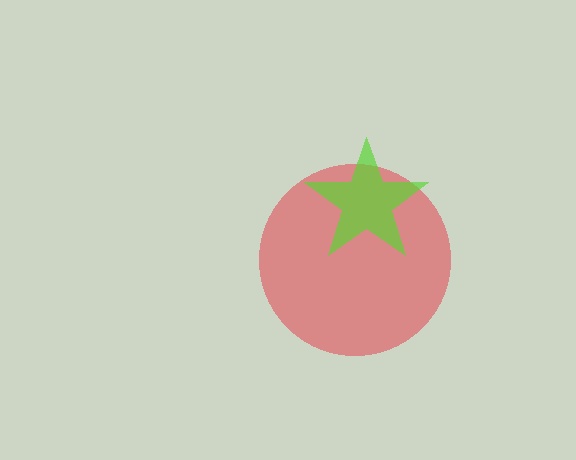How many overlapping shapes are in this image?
There are 2 overlapping shapes in the image.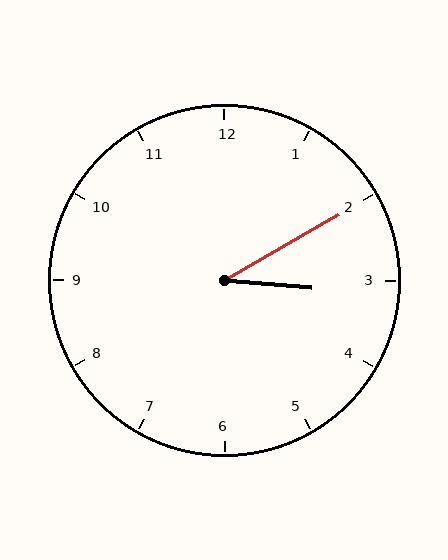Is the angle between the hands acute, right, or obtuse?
It is acute.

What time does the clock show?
3:10.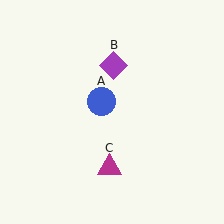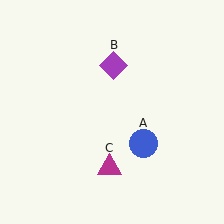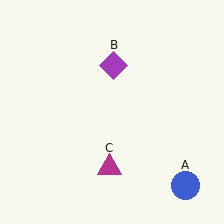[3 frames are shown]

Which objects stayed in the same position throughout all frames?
Purple diamond (object B) and magenta triangle (object C) remained stationary.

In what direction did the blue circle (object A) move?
The blue circle (object A) moved down and to the right.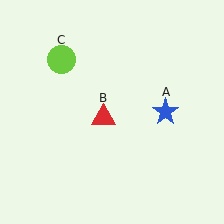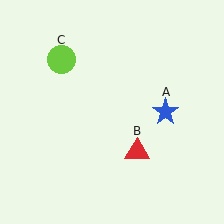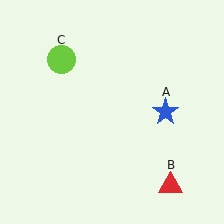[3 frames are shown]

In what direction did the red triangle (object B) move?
The red triangle (object B) moved down and to the right.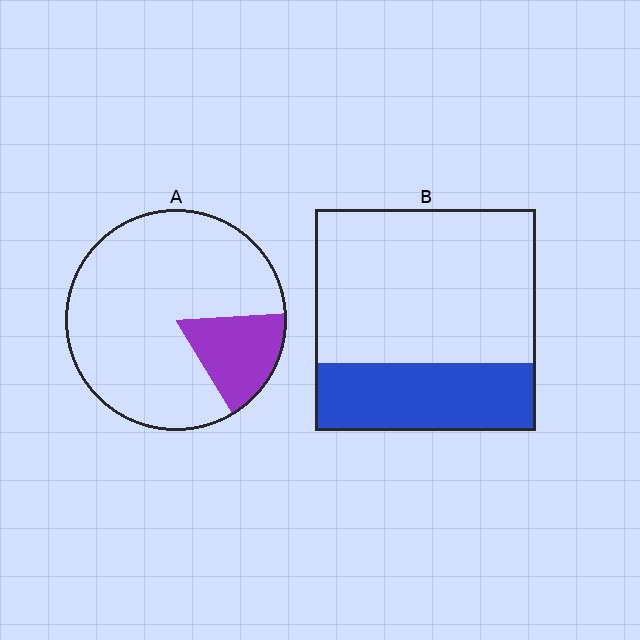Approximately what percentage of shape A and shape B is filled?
A is approximately 15% and B is approximately 30%.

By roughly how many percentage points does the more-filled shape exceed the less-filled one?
By roughly 15 percentage points (B over A).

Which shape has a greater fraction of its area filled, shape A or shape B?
Shape B.